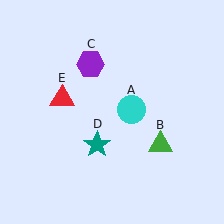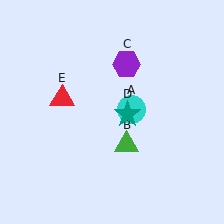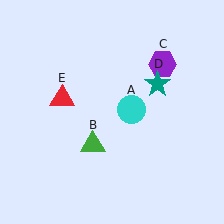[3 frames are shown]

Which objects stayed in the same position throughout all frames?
Cyan circle (object A) and red triangle (object E) remained stationary.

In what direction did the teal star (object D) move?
The teal star (object D) moved up and to the right.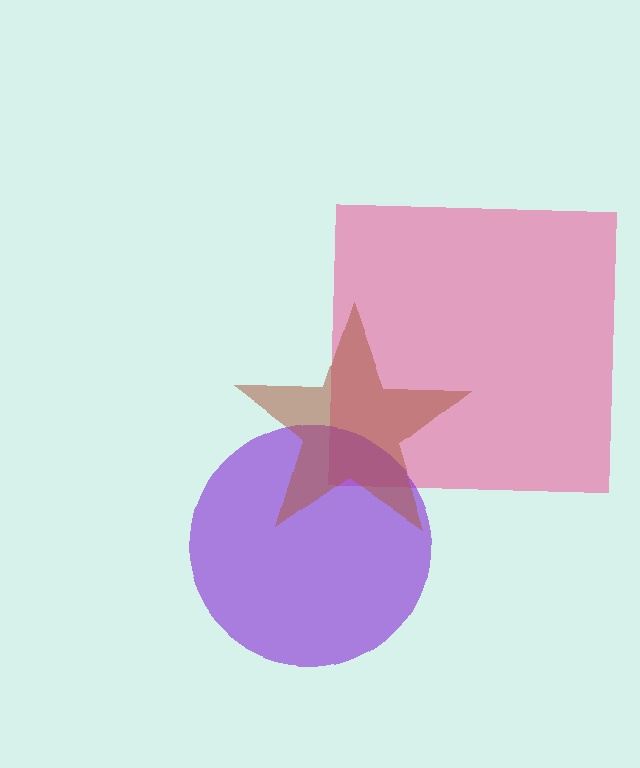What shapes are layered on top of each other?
The layered shapes are: a pink square, a purple circle, a brown star.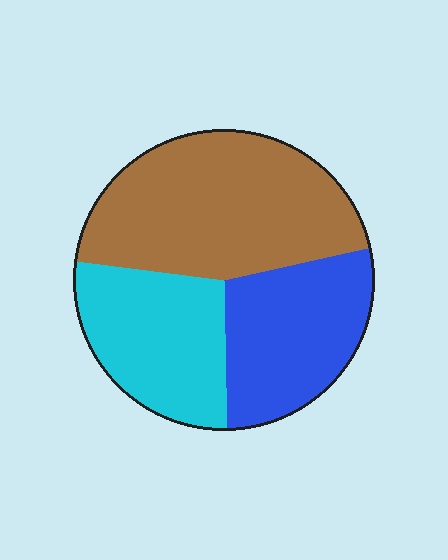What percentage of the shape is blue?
Blue covers roughly 30% of the shape.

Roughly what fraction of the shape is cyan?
Cyan takes up between a sixth and a third of the shape.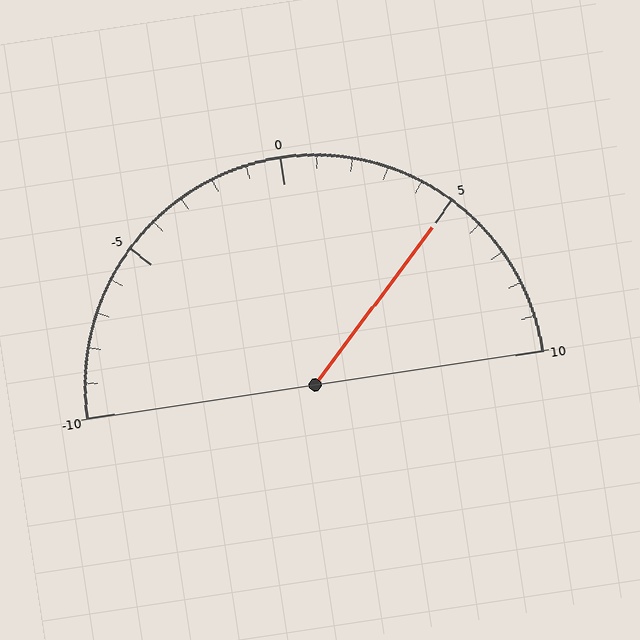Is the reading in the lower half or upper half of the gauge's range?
The reading is in the upper half of the range (-10 to 10).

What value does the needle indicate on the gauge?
The needle indicates approximately 5.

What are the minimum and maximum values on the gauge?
The gauge ranges from -10 to 10.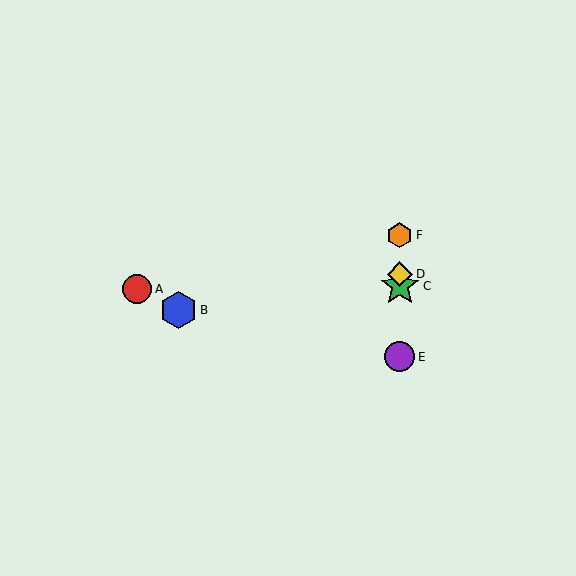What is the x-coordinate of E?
Object E is at x≈400.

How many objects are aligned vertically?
4 objects (C, D, E, F) are aligned vertically.